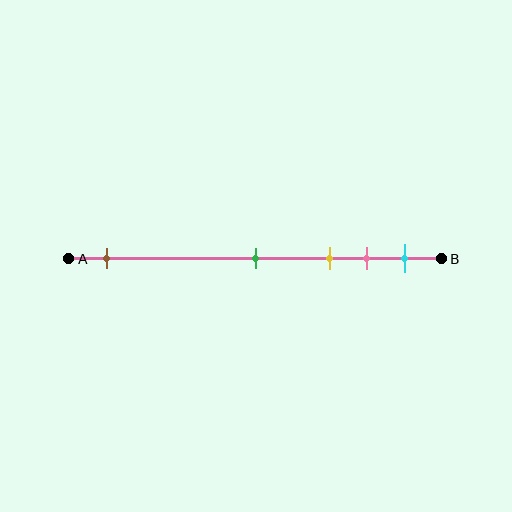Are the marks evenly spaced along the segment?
No, the marks are not evenly spaced.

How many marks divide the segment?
There are 5 marks dividing the segment.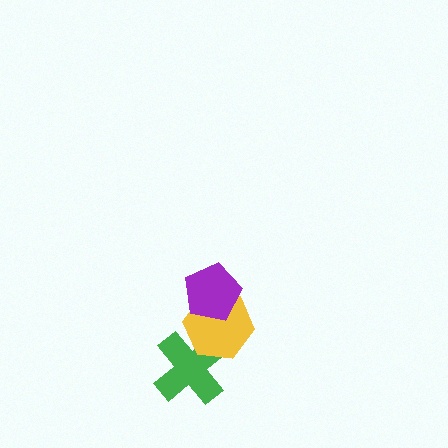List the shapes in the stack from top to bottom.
From top to bottom: the purple pentagon, the yellow hexagon, the green cross.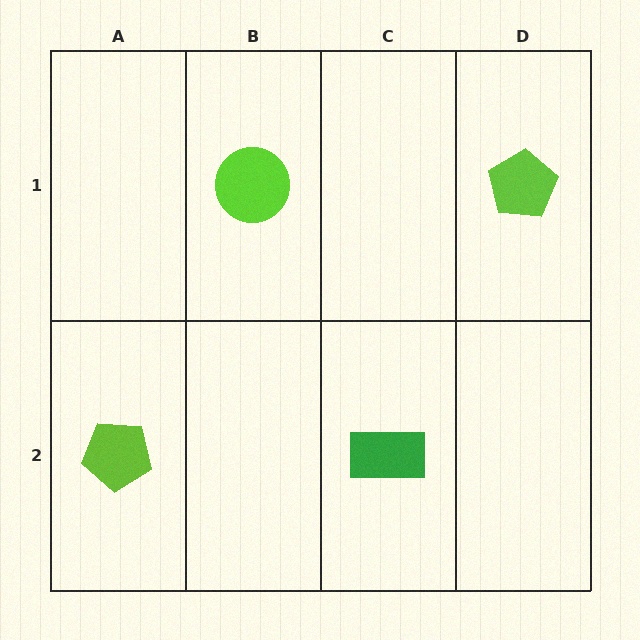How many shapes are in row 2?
2 shapes.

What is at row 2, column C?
A green rectangle.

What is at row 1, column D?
A lime pentagon.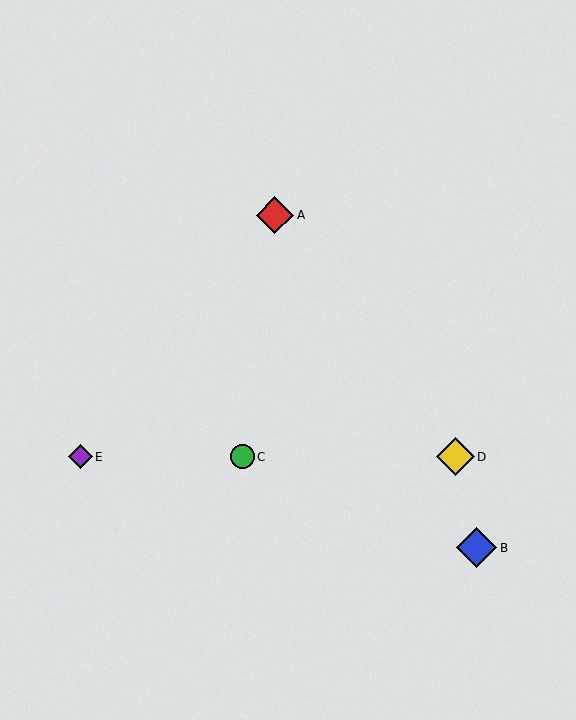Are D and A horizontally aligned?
No, D is at y≈457 and A is at y≈215.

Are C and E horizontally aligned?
Yes, both are at y≈457.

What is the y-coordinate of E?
Object E is at y≈457.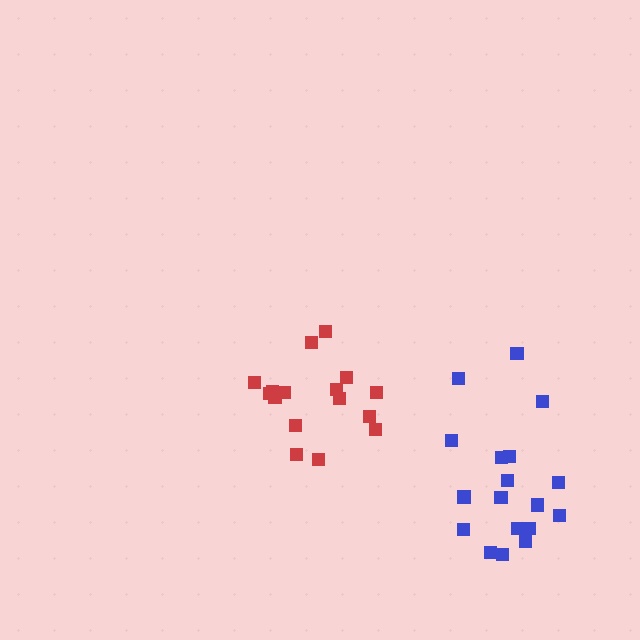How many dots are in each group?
Group 1: 16 dots, Group 2: 18 dots (34 total).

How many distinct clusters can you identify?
There are 2 distinct clusters.